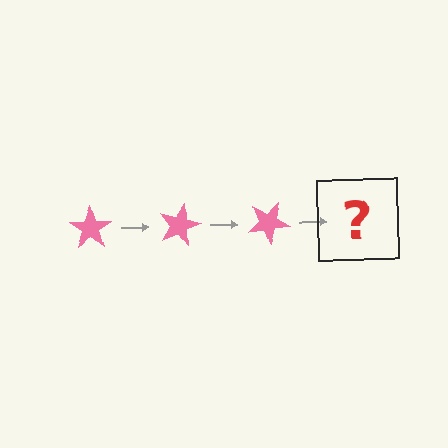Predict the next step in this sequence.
The next step is a pink star rotated 45 degrees.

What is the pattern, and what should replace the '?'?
The pattern is that the star rotates 15 degrees each step. The '?' should be a pink star rotated 45 degrees.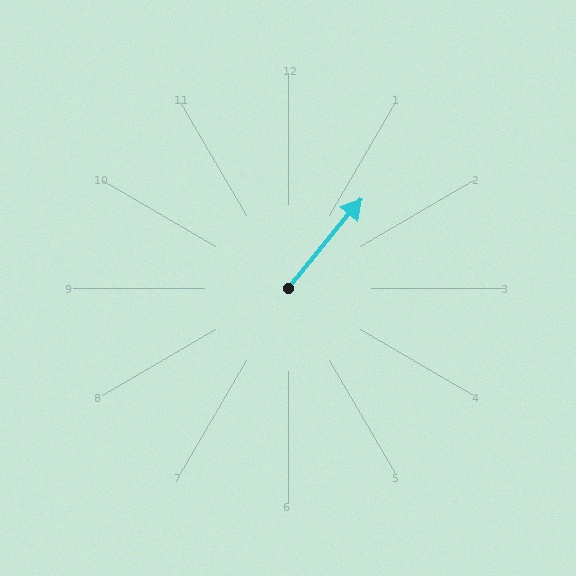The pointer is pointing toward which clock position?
Roughly 1 o'clock.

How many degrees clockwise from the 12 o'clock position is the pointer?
Approximately 39 degrees.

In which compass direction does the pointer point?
Northeast.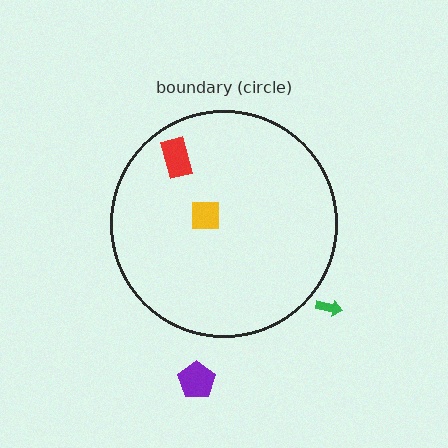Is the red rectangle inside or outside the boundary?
Inside.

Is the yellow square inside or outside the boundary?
Inside.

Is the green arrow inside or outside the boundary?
Outside.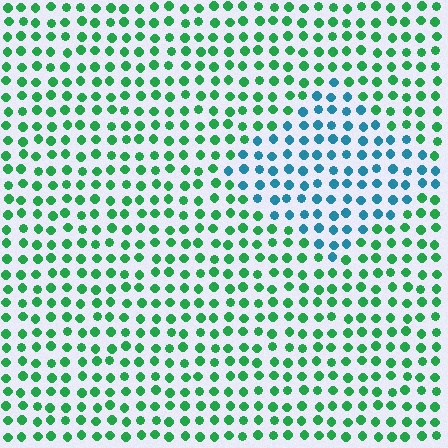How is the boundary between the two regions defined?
The boundary is defined purely by a slight shift in hue (about 55 degrees). Spacing, size, and orientation are identical on both sides.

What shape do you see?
I see a diamond.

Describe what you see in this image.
The image is filled with small green elements in a uniform arrangement. A diamond-shaped region is visible where the elements are tinted to a slightly different hue, forming a subtle color boundary.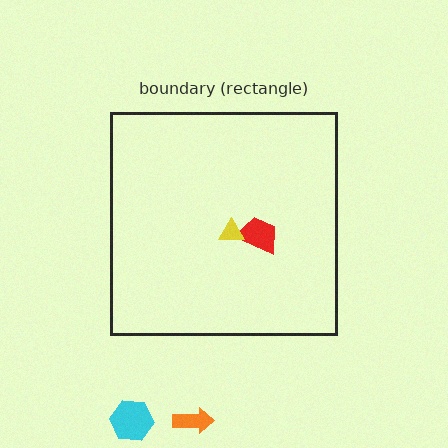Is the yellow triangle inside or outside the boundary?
Inside.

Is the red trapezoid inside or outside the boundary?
Inside.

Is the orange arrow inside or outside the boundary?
Outside.